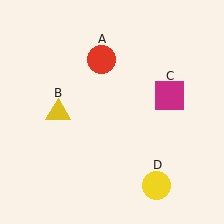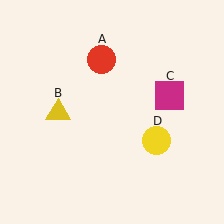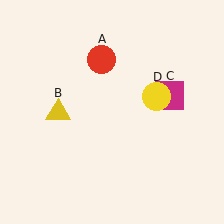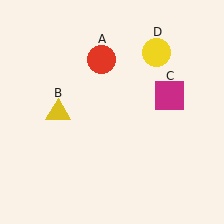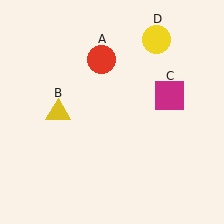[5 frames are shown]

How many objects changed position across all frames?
1 object changed position: yellow circle (object D).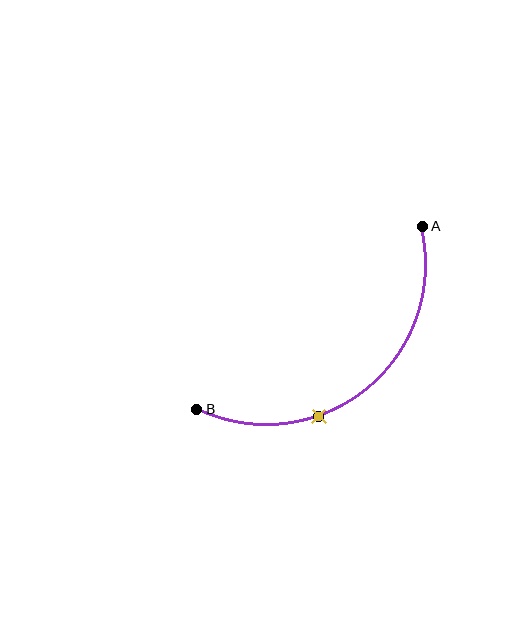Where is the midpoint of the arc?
The arc midpoint is the point on the curve farthest from the straight line joining A and B. It sits below and to the right of that line.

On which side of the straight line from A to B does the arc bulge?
The arc bulges below and to the right of the straight line connecting A and B.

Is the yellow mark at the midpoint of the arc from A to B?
No. The yellow mark lies on the arc but is closer to endpoint B. The arc midpoint would be at the point on the curve equidistant along the arc from both A and B.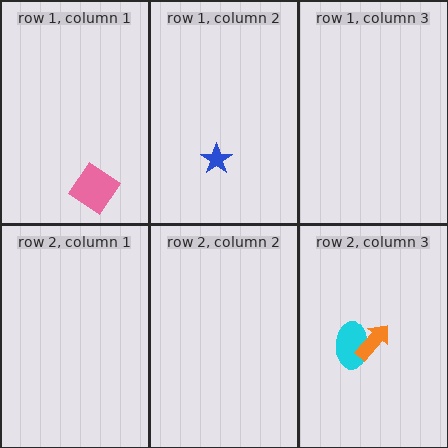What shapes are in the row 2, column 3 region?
The cyan ellipse, the orange arrow.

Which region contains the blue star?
The row 1, column 2 region.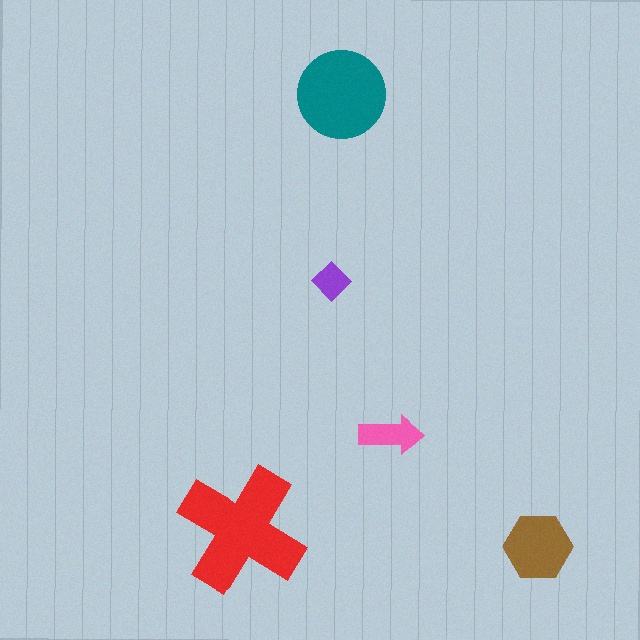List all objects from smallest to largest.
The purple diamond, the pink arrow, the brown hexagon, the teal circle, the red cross.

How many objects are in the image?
There are 5 objects in the image.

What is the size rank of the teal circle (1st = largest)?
2nd.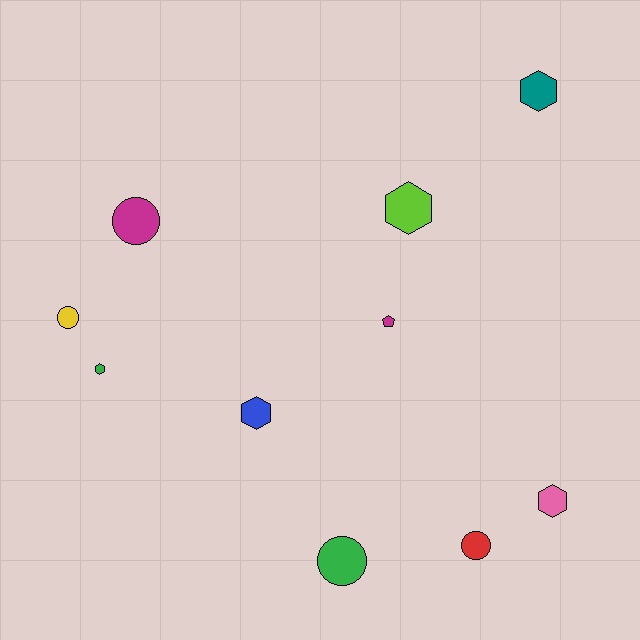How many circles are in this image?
There are 4 circles.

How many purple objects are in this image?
There are no purple objects.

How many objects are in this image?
There are 10 objects.